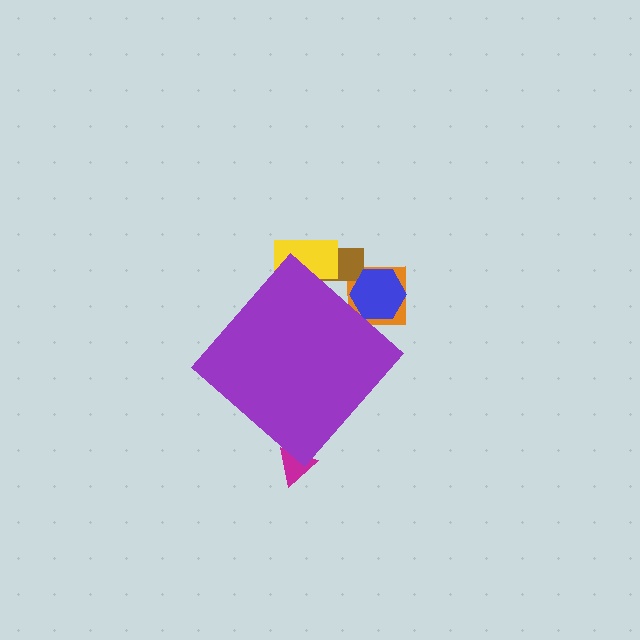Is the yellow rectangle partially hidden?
Yes, the yellow rectangle is partially hidden behind the purple diamond.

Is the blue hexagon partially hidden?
Yes, the blue hexagon is partially hidden behind the purple diamond.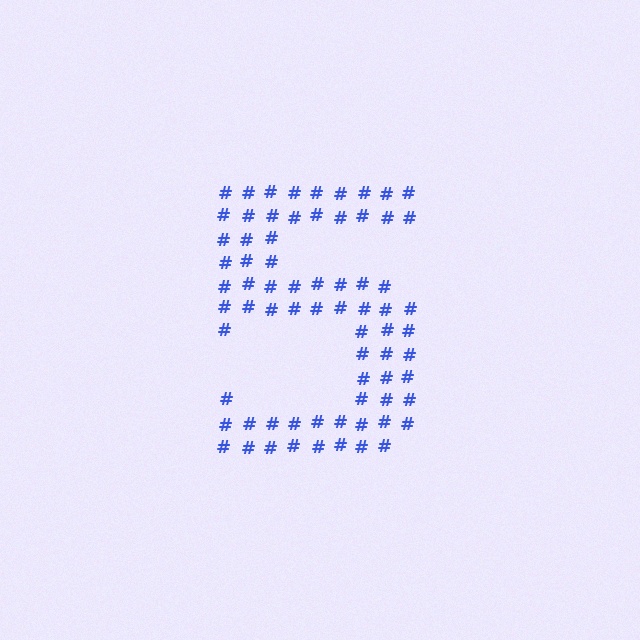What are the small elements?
The small elements are hash symbols.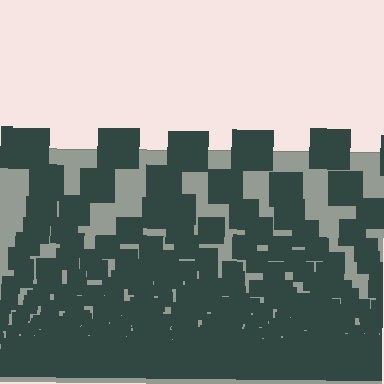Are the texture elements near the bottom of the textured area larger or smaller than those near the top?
Smaller. The gradient is inverted — elements near the bottom are smaller and denser.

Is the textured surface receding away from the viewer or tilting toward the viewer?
The surface appears to tilt toward the viewer. Texture elements get larger and sparser toward the top.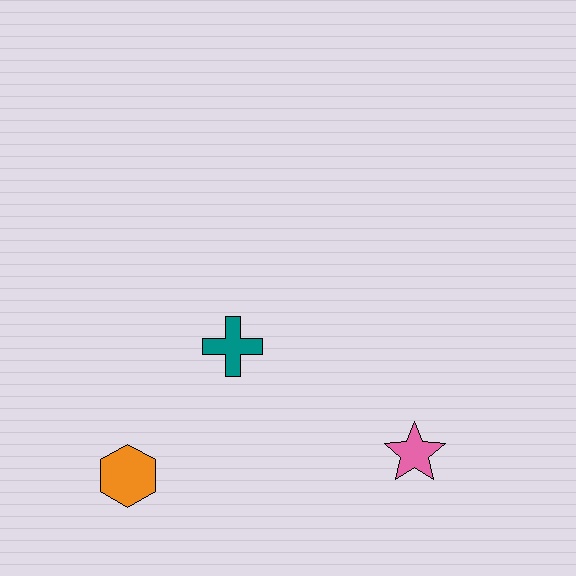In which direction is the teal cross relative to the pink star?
The teal cross is to the left of the pink star.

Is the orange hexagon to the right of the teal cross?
No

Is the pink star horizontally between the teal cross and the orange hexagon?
No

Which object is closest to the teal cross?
The orange hexagon is closest to the teal cross.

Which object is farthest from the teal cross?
The pink star is farthest from the teal cross.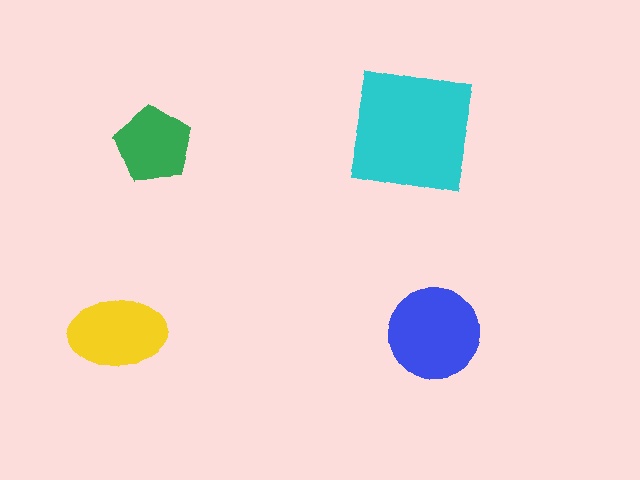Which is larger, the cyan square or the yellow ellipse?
The cyan square.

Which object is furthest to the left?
The yellow ellipse is leftmost.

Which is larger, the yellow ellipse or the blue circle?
The blue circle.